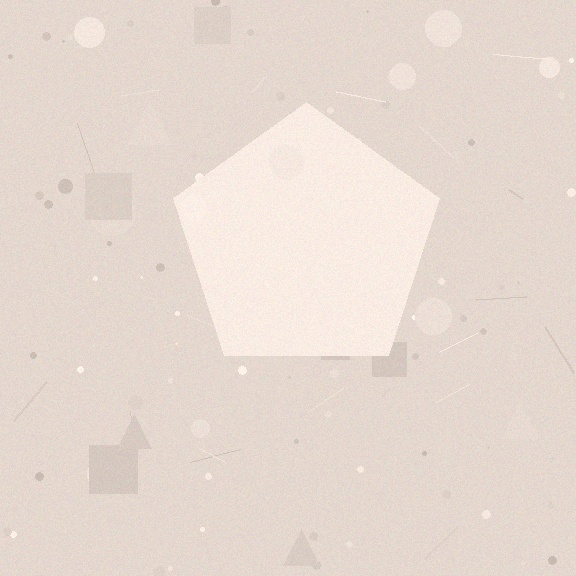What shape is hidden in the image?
A pentagon is hidden in the image.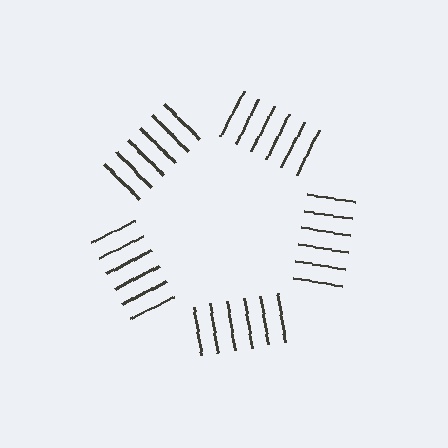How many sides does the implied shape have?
5 sides — the line-ends trace a pentagon.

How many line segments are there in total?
30 — 6 along each of the 5 edges.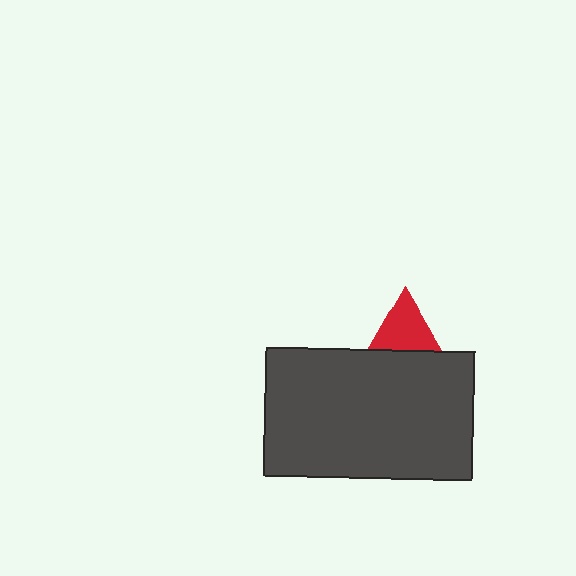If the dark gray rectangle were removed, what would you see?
You would see the complete red triangle.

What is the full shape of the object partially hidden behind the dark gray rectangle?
The partially hidden object is a red triangle.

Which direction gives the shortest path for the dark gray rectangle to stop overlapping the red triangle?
Moving down gives the shortest separation.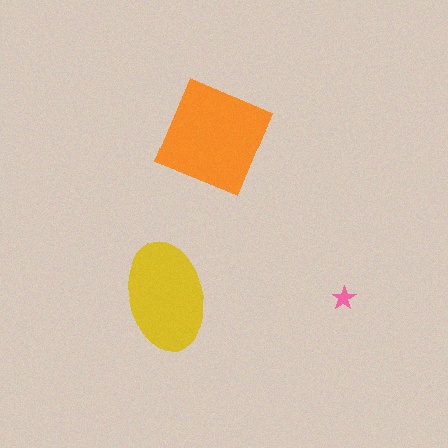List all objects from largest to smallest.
The orange square, the yellow ellipse, the pink star.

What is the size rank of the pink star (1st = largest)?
3rd.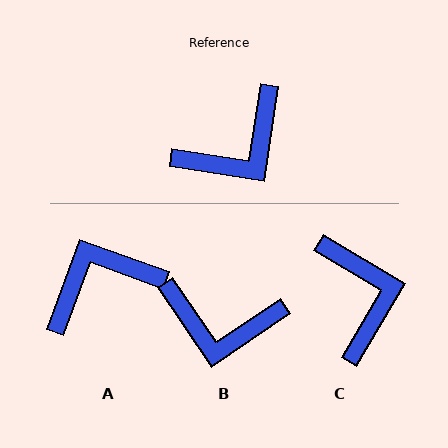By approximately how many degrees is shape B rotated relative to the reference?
Approximately 47 degrees clockwise.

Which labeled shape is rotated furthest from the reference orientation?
A, about 169 degrees away.